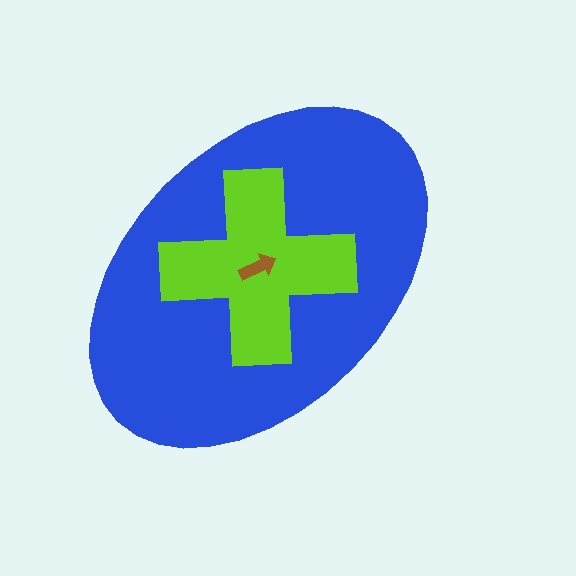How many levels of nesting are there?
3.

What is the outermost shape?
The blue ellipse.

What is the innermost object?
The brown arrow.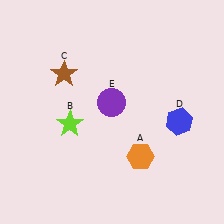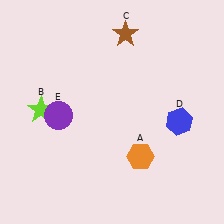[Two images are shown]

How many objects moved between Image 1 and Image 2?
3 objects moved between the two images.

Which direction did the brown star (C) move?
The brown star (C) moved right.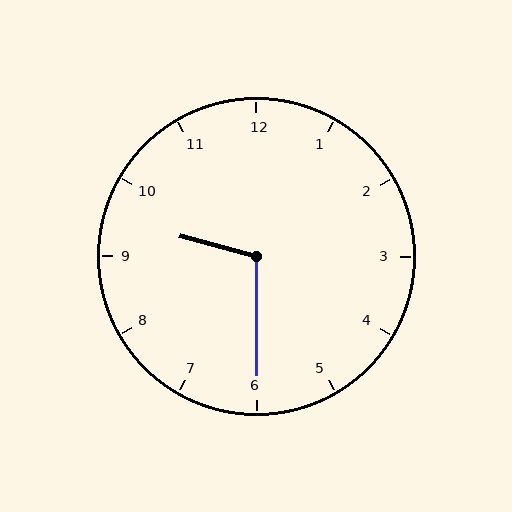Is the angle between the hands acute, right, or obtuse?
It is obtuse.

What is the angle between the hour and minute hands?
Approximately 105 degrees.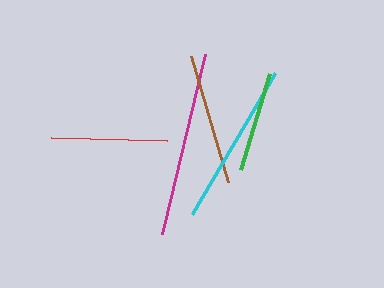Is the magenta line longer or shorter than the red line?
The magenta line is longer than the red line.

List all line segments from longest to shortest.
From longest to shortest: magenta, cyan, brown, red, green.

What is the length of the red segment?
The red segment is approximately 116 pixels long.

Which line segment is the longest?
The magenta line is the longest at approximately 185 pixels.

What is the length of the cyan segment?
The cyan segment is approximately 164 pixels long.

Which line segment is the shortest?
The green line is the shortest at approximately 100 pixels.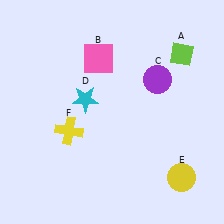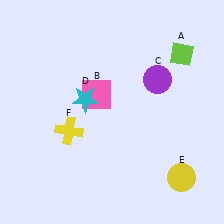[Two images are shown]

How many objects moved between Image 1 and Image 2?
1 object moved between the two images.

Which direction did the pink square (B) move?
The pink square (B) moved down.